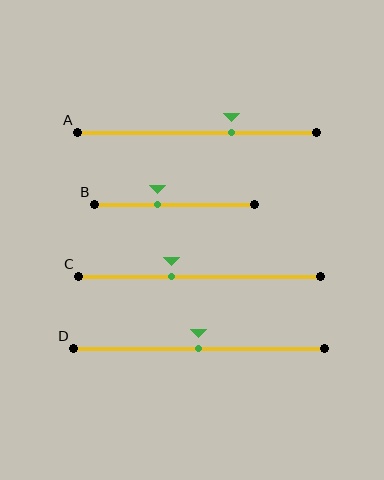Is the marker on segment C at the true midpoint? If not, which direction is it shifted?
No, the marker on segment C is shifted to the left by about 12% of the segment length.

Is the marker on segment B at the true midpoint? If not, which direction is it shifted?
No, the marker on segment B is shifted to the left by about 10% of the segment length.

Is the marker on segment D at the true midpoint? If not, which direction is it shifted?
Yes, the marker on segment D is at the true midpoint.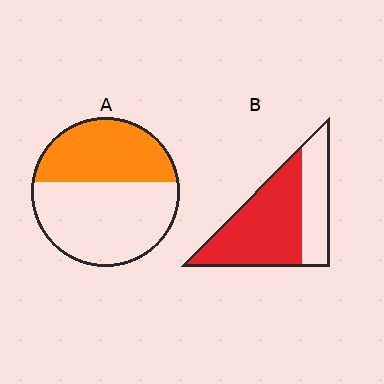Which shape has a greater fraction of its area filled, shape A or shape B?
Shape B.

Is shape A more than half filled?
No.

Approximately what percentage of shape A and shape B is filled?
A is approximately 40% and B is approximately 65%.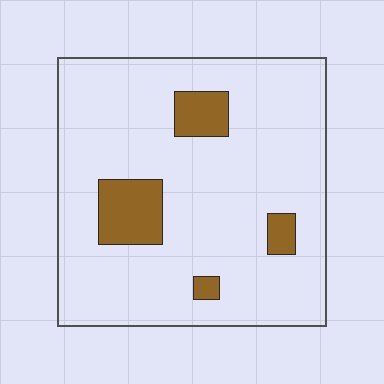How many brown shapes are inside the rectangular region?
4.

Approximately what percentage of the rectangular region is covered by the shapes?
Approximately 10%.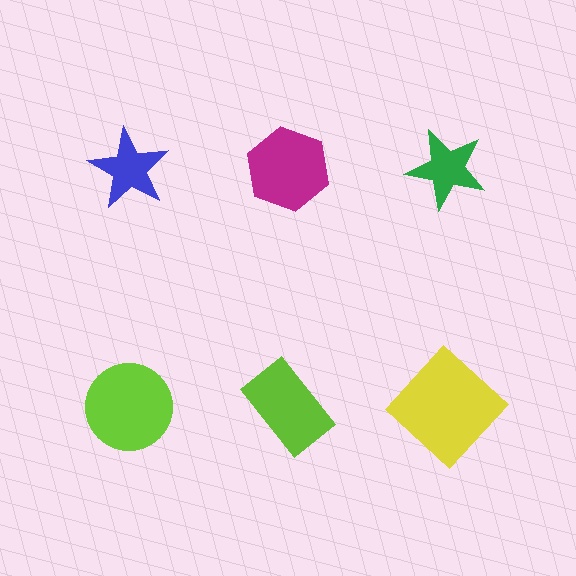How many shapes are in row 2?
3 shapes.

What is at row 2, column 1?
A lime circle.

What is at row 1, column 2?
A magenta hexagon.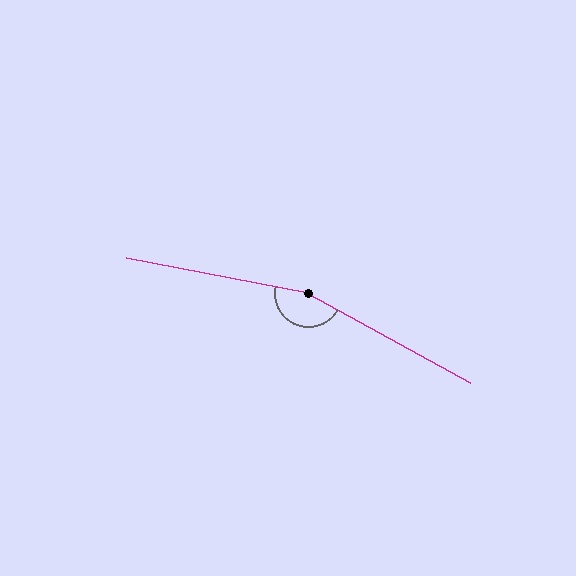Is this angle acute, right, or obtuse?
It is obtuse.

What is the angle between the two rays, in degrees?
Approximately 162 degrees.